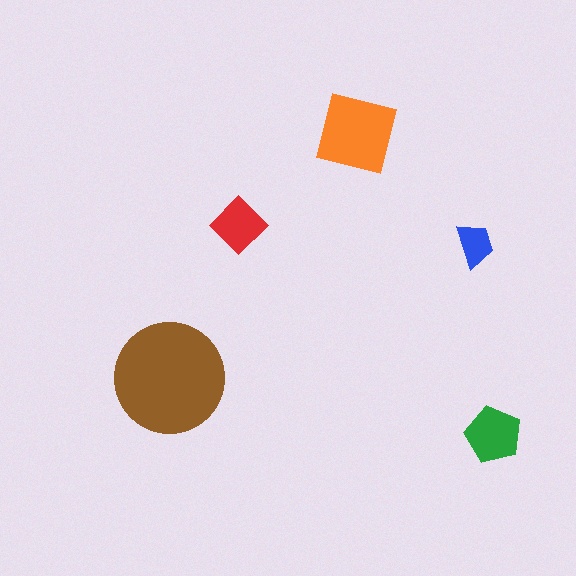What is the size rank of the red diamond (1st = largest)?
4th.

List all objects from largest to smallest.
The brown circle, the orange square, the green pentagon, the red diamond, the blue trapezoid.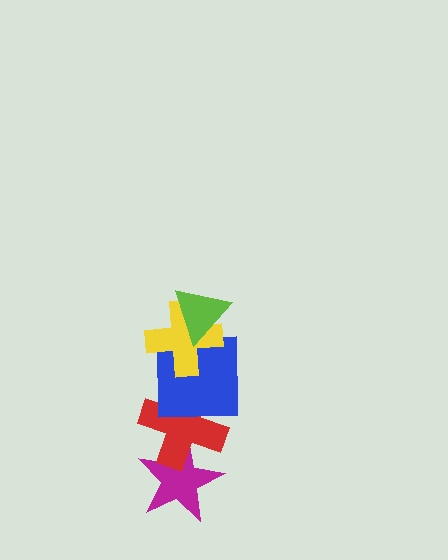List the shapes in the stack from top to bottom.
From top to bottom: the lime triangle, the yellow cross, the blue square, the red cross, the magenta star.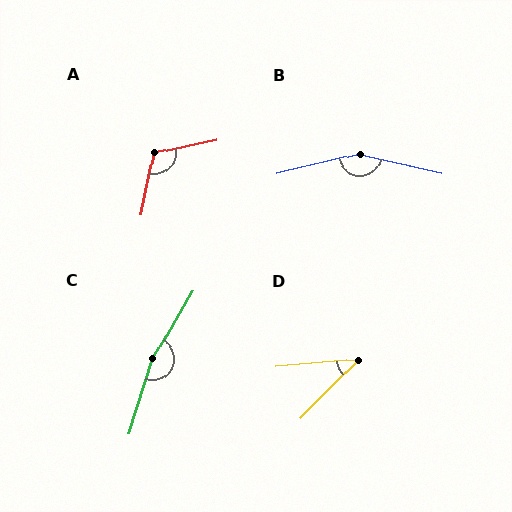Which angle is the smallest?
D, at approximately 40 degrees.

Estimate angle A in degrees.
Approximately 114 degrees.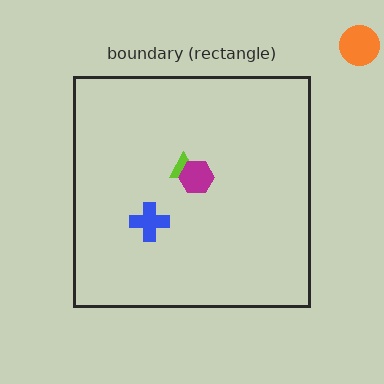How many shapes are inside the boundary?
3 inside, 1 outside.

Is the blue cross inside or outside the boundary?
Inside.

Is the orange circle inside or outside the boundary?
Outside.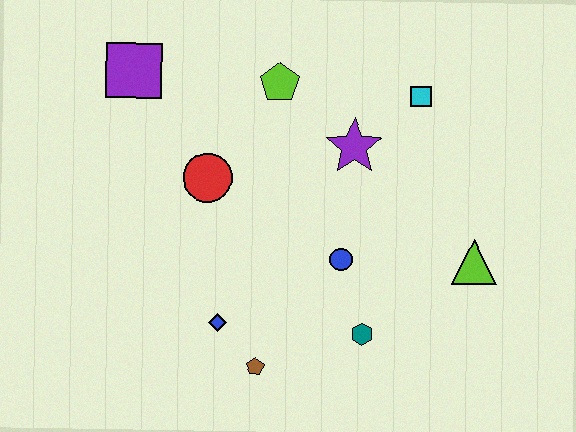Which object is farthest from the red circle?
The lime triangle is farthest from the red circle.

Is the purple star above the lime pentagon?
No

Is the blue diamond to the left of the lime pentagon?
Yes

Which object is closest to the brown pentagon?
The blue diamond is closest to the brown pentagon.